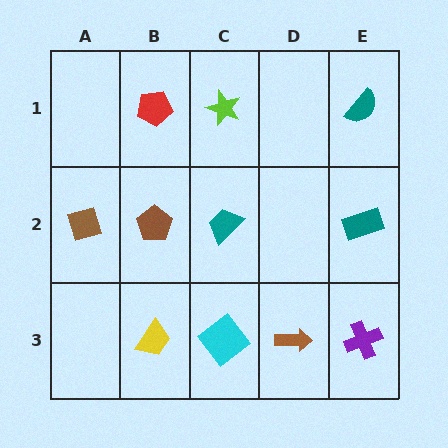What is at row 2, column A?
A brown diamond.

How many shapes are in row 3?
4 shapes.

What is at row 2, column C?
A teal trapezoid.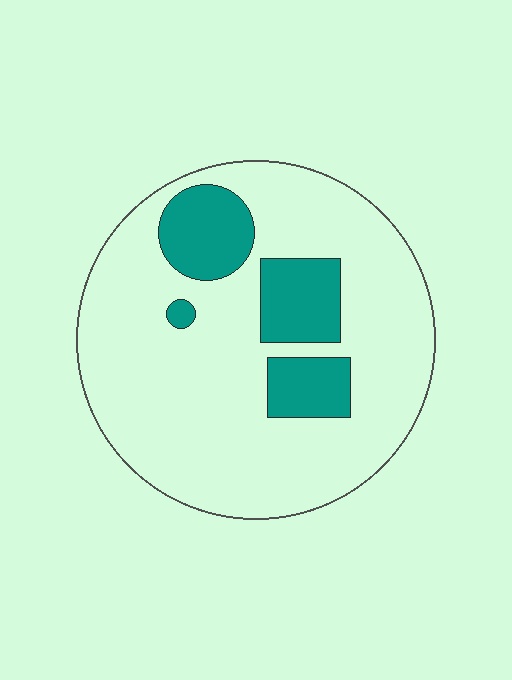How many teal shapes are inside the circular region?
4.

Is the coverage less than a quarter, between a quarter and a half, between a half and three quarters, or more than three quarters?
Less than a quarter.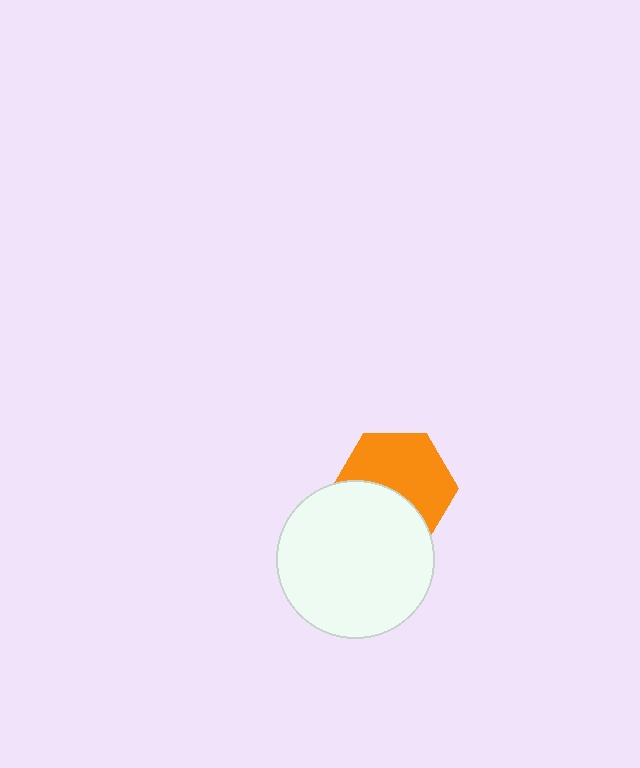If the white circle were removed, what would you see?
You would see the complete orange hexagon.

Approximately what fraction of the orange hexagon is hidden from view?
Roughly 41% of the orange hexagon is hidden behind the white circle.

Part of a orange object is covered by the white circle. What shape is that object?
It is a hexagon.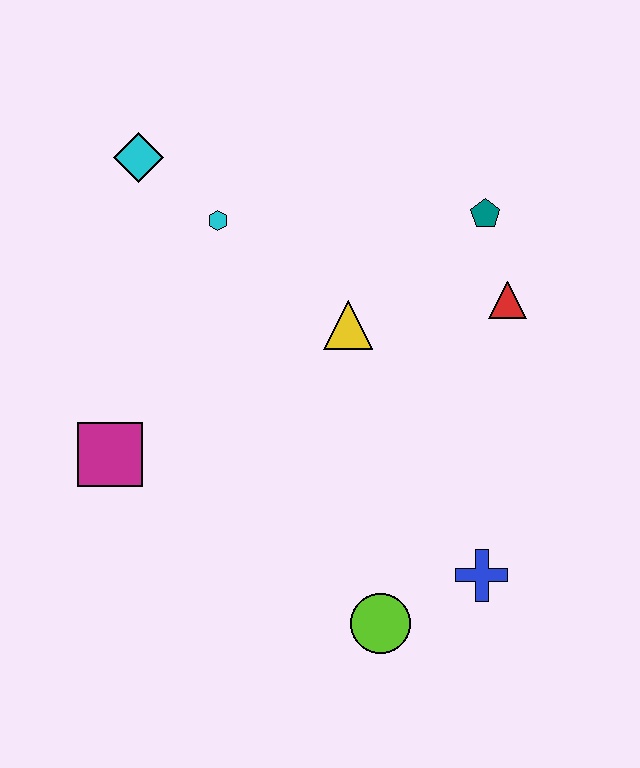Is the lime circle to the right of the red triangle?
No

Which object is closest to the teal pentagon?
The red triangle is closest to the teal pentagon.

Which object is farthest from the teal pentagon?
The magenta square is farthest from the teal pentagon.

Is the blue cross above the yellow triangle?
No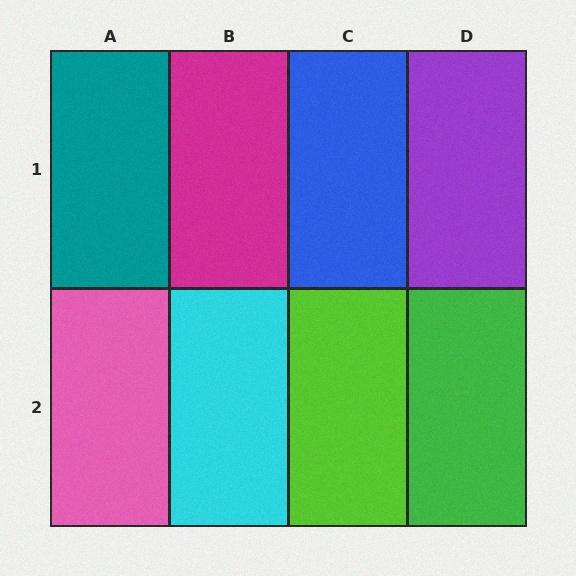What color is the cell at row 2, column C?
Lime.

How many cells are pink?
1 cell is pink.